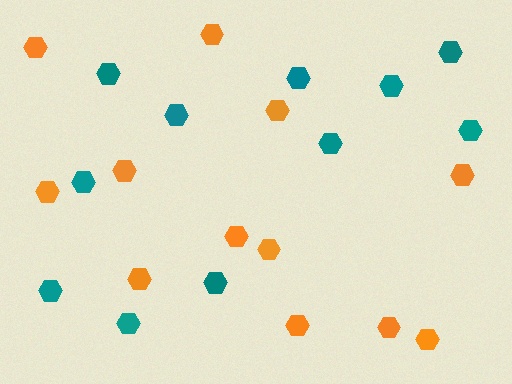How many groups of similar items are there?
There are 2 groups: one group of teal hexagons (11) and one group of orange hexagons (12).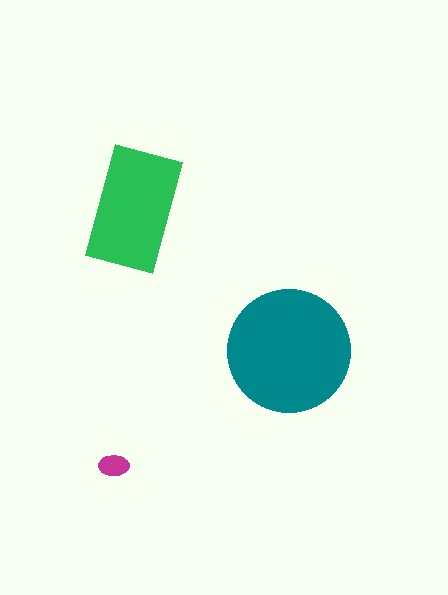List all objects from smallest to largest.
The magenta ellipse, the green rectangle, the teal circle.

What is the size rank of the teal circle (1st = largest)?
1st.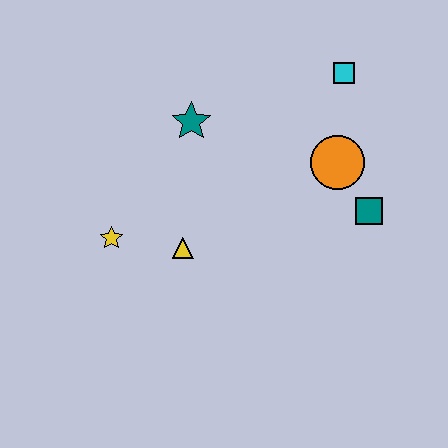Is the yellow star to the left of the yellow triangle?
Yes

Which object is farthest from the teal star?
The teal square is farthest from the teal star.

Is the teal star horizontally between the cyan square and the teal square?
No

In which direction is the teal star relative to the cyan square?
The teal star is to the left of the cyan square.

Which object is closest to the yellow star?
The yellow triangle is closest to the yellow star.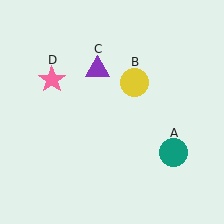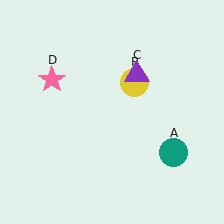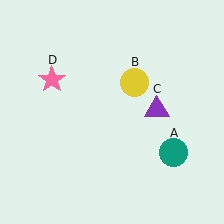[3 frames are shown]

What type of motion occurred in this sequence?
The purple triangle (object C) rotated clockwise around the center of the scene.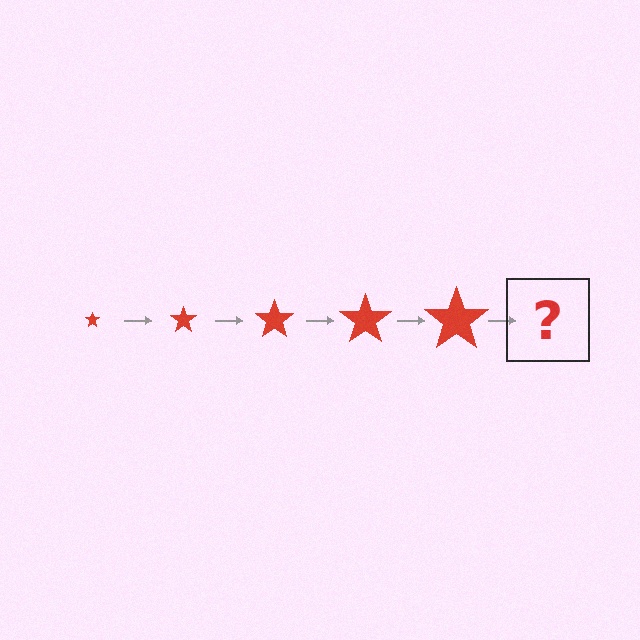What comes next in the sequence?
The next element should be a red star, larger than the previous one.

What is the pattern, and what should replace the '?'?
The pattern is that the star gets progressively larger each step. The '?' should be a red star, larger than the previous one.